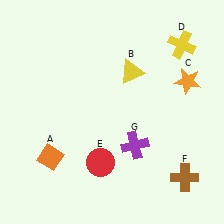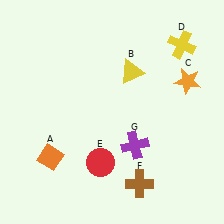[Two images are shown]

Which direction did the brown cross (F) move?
The brown cross (F) moved left.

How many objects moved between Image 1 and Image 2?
1 object moved between the two images.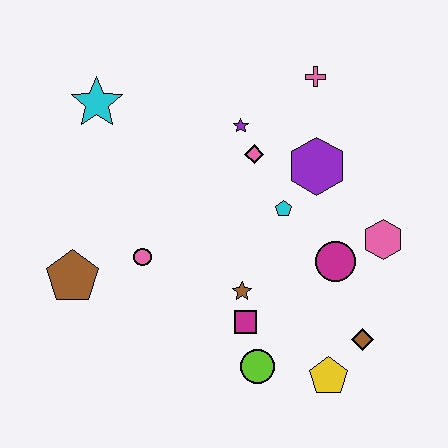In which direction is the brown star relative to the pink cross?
The brown star is below the pink cross.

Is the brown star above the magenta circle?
No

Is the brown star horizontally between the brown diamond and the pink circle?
Yes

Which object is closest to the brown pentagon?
The pink circle is closest to the brown pentagon.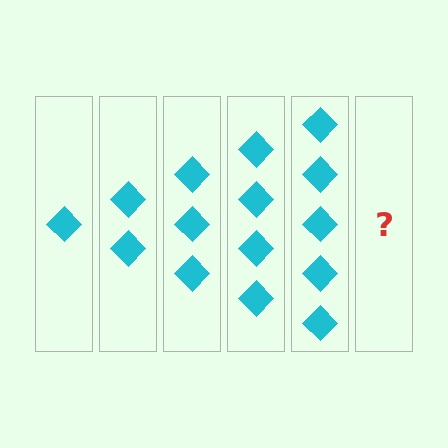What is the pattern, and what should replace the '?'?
The pattern is that each step adds one more diamond. The '?' should be 6 diamonds.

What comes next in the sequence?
The next element should be 6 diamonds.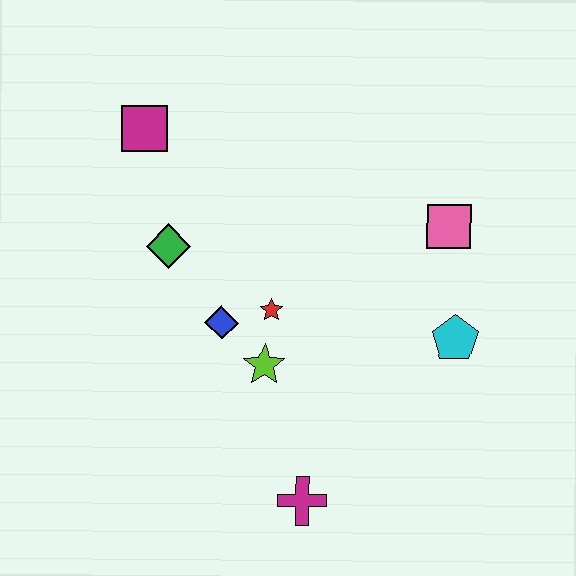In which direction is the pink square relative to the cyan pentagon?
The pink square is above the cyan pentagon.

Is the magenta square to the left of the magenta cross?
Yes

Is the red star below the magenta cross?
No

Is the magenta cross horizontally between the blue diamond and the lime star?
No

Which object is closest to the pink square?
The cyan pentagon is closest to the pink square.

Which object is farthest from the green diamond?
The cyan pentagon is farthest from the green diamond.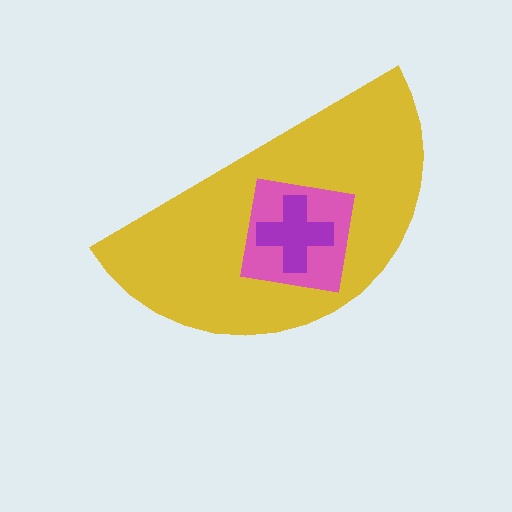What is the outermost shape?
The yellow semicircle.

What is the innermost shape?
The purple cross.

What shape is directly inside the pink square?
The purple cross.